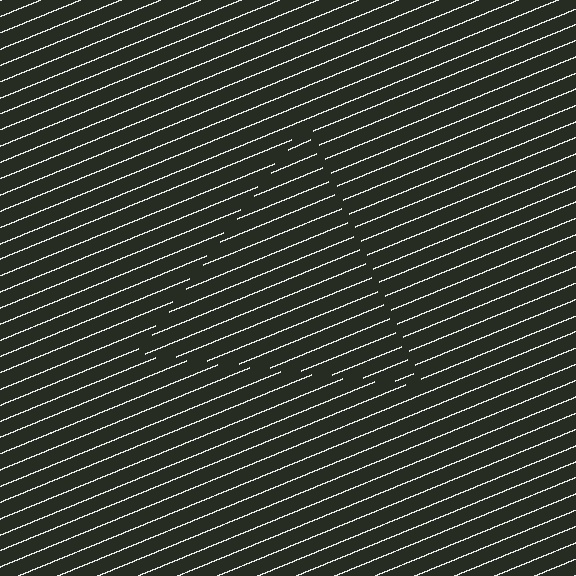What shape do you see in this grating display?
An illusory triangle. The interior of the shape contains the same grating, shifted by half a period — the contour is defined by the phase discontinuity where line-ends from the inner and outer gratings abut.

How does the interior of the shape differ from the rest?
The interior of the shape contains the same grating, shifted by half a period — the contour is defined by the phase discontinuity where line-ends from the inner and outer gratings abut.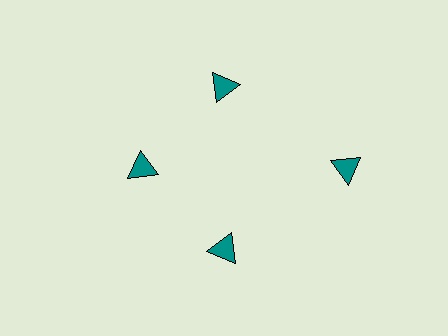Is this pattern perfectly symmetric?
No. The 4 teal triangles are arranged in a ring, but one element near the 3 o'clock position is pushed outward from the center, breaking the 4-fold rotational symmetry.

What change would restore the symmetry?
The symmetry would be restored by moving it inward, back onto the ring so that all 4 triangles sit at equal angles and equal distance from the center.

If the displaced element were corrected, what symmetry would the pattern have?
It would have 4-fold rotational symmetry — the pattern would map onto itself every 90 degrees.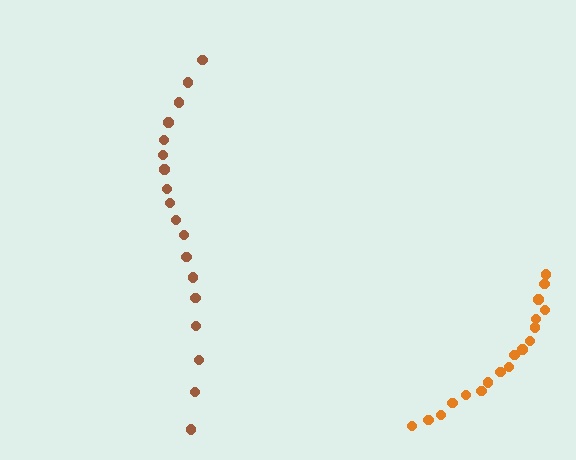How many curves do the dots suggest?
There are 2 distinct paths.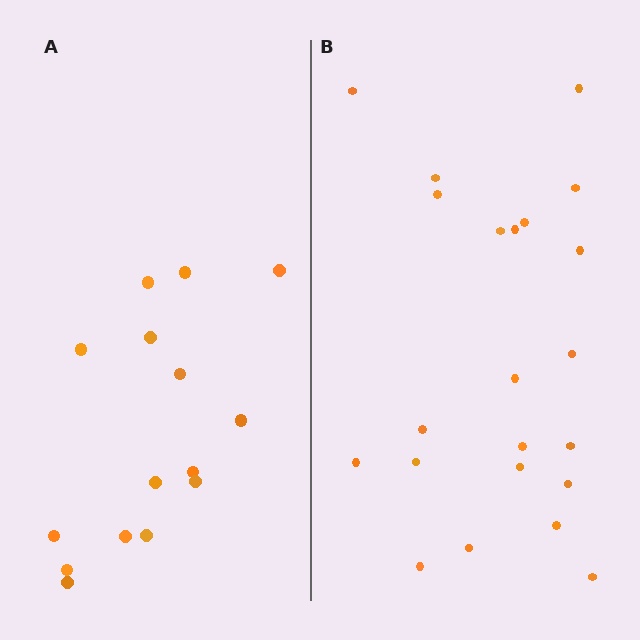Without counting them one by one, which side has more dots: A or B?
Region B (the right region) has more dots.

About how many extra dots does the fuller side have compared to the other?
Region B has roughly 8 or so more dots than region A.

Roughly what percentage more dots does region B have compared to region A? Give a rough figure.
About 45% more.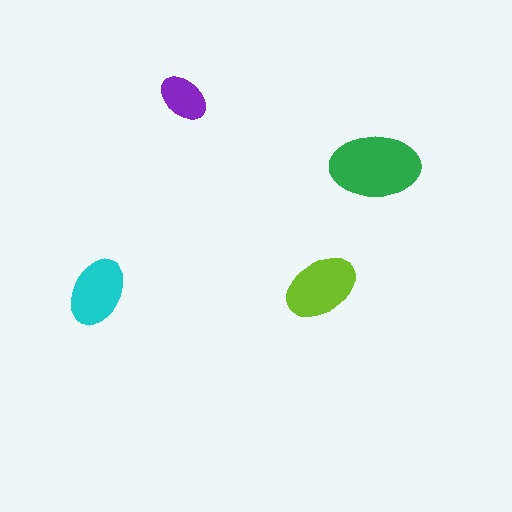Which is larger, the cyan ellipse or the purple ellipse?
The cyan one.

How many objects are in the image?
There are 4 objects in the image.